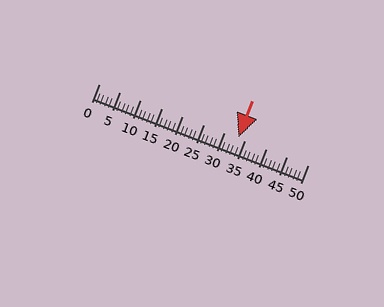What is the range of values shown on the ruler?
The ruler shows values from 0 to 50.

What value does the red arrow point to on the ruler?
The red arrow points to approximately 33.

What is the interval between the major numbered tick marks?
The major tick marks are spaced 5 units apart.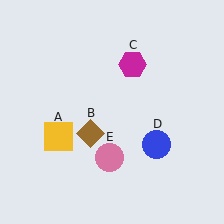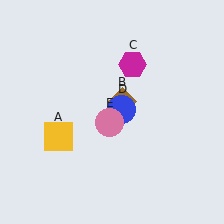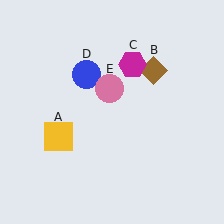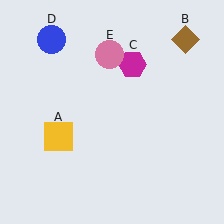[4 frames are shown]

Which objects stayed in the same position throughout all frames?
Yellow square (object A) and magenta hexagon (object C) remained stationary.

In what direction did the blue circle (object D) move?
The blue circle (object D) moved up and to the left.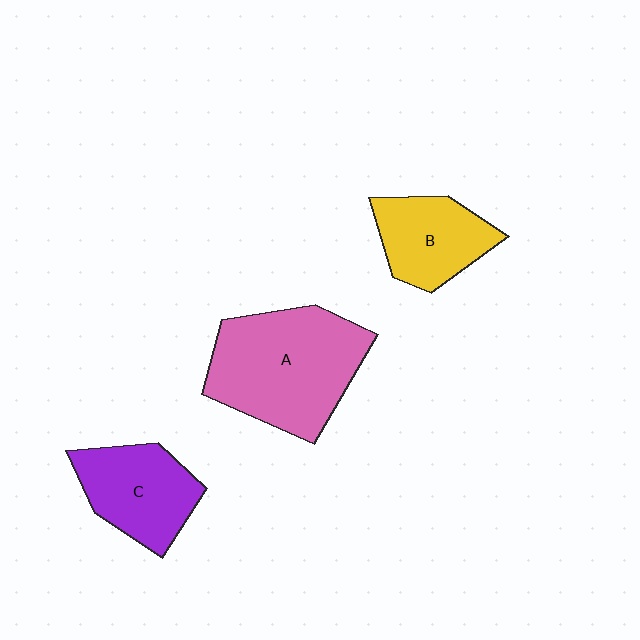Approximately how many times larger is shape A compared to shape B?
Approximately 1.8 times.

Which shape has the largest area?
Shape A (pink).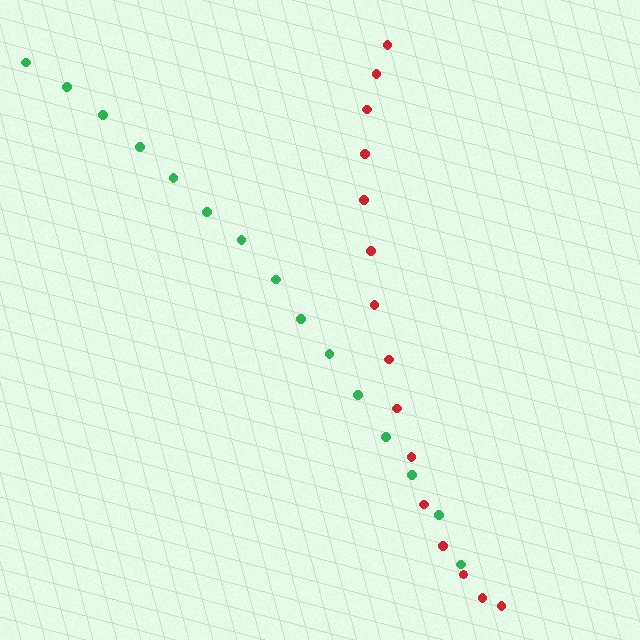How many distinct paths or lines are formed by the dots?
There are 2 distinct paths.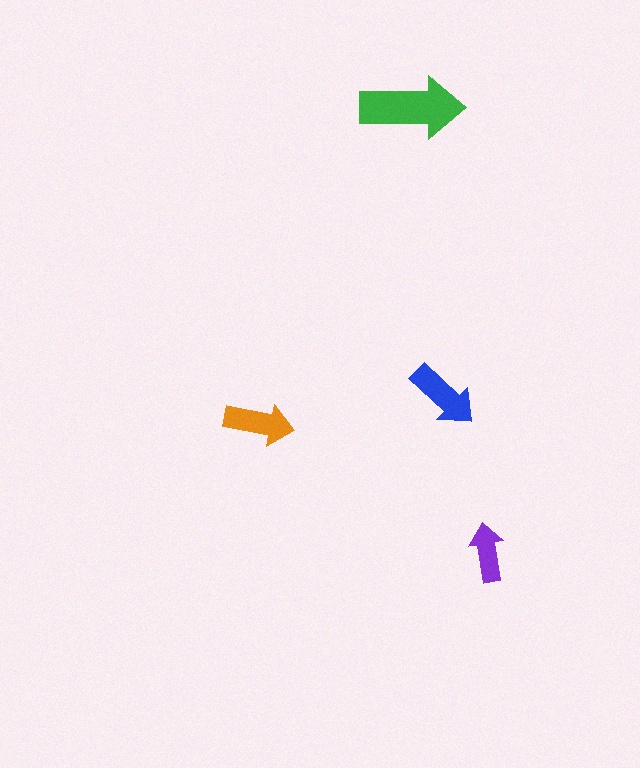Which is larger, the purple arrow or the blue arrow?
The blue one.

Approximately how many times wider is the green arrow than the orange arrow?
About 1.5 times wider.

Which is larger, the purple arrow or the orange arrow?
The orange one.